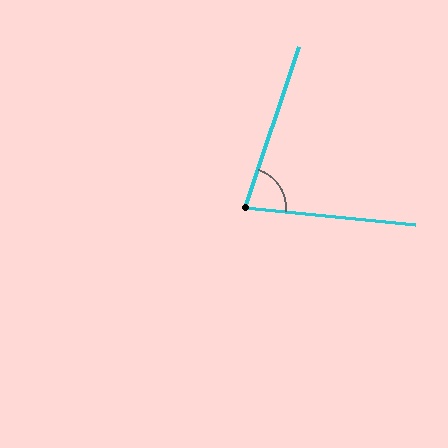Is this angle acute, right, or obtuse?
It is acute.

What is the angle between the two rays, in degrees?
Approximately 77 degrees.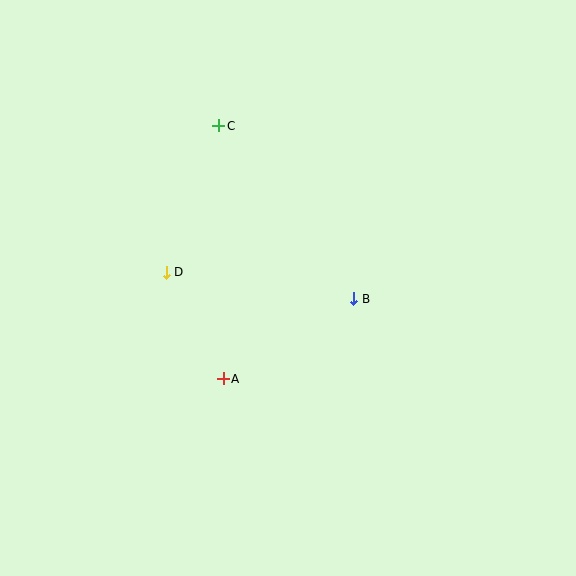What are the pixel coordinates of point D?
Point D is at (166, 272).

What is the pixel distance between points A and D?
The distance between A and D is 121 pixels.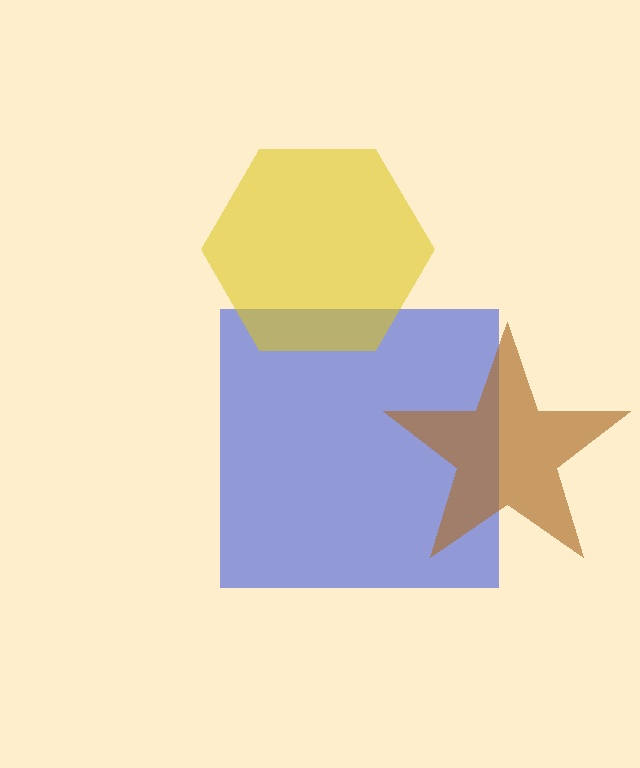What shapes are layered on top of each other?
The layered shapes are: a blue square, a yellow hexagon, a brown star.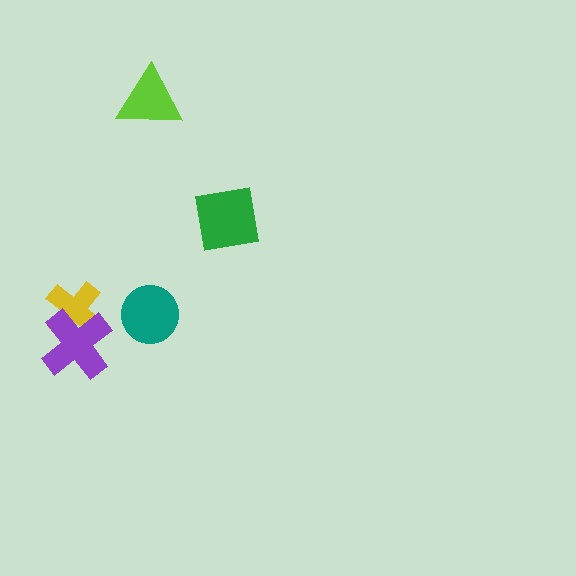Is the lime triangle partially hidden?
No, no other shape covers it.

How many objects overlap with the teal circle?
0 objects overlap with the teal circle.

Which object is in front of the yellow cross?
The purple cross is in front of the yellow cross.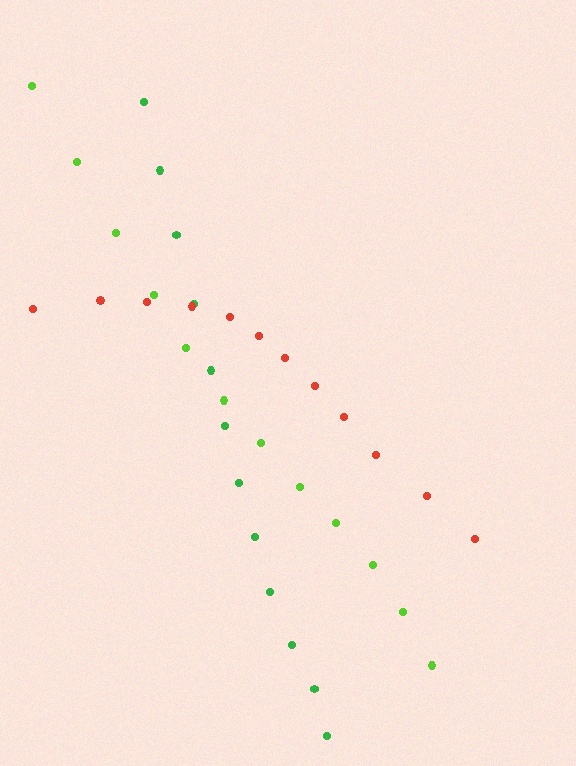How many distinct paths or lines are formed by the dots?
There are 3 distinct paths.